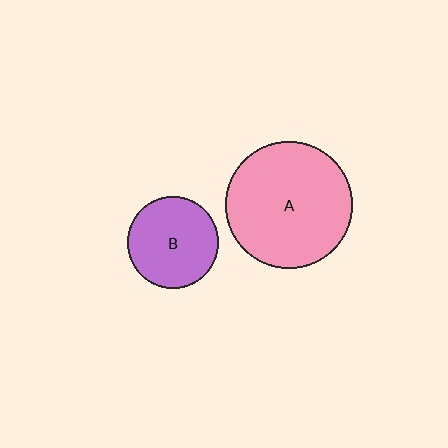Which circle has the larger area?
Circle A (pink).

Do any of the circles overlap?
No, none of the circles overlap.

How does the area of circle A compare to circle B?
Approximately 1.9 times.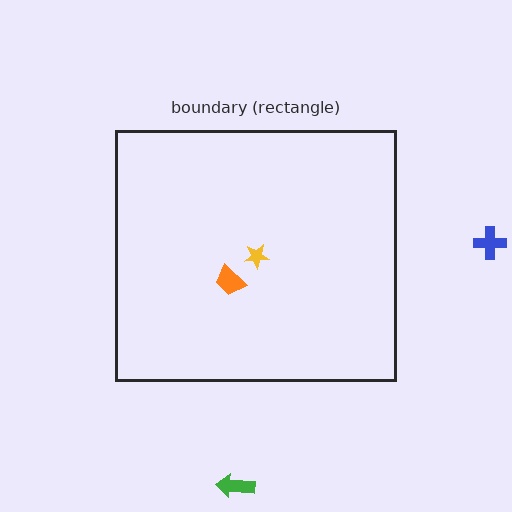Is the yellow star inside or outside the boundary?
Inside.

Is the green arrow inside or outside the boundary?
Outside.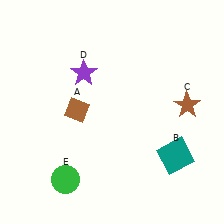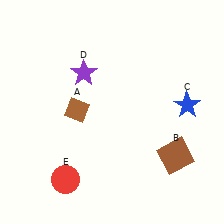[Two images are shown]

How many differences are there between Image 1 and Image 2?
There are 3 differences between the two images.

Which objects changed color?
B changed from teal to brown. C changed from brown to blue. E changed from green to red.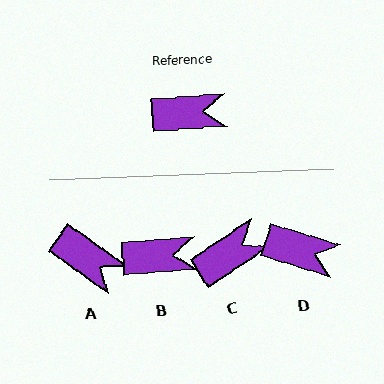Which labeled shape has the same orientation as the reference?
B.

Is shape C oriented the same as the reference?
No, it is off by about 30 degrees.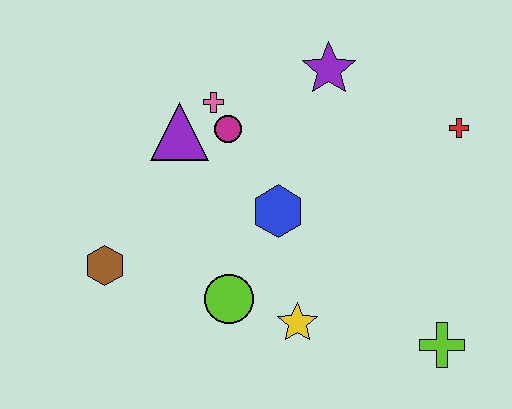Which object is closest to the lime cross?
The yellow star is closest to the lime cross.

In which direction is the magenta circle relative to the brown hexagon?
The magenta circle is above the brown hexagon.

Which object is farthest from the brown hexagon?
The red cross is farthest from the brown hexagon.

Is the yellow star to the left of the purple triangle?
No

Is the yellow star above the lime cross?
Yes